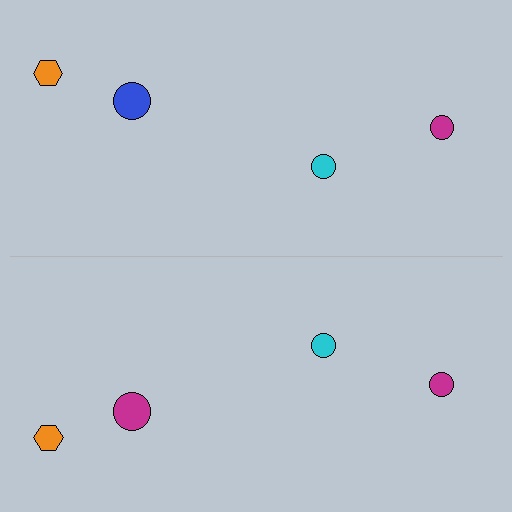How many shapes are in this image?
There are 8 shapes in this image.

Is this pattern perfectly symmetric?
No, the pattern is not perfectly symmetric. The magenta circle on the bottom side breaks the symmetry — its mirror counterpart is blue.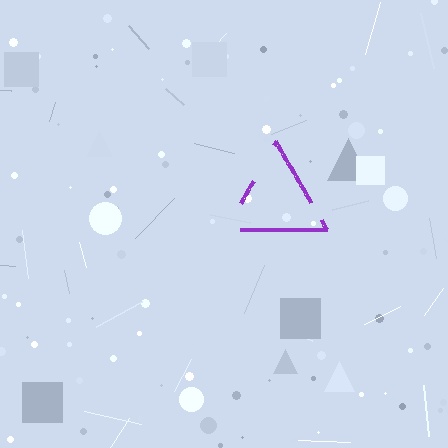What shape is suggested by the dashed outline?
The dashed outline suggests a triangle.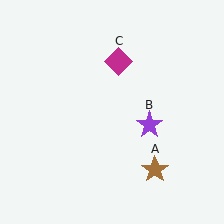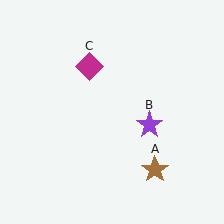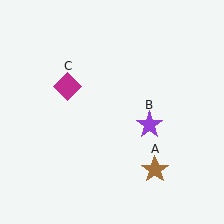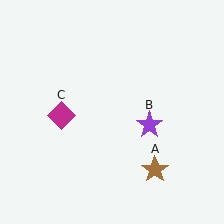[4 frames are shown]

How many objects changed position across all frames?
1 object changed position: magenta diamond (object C).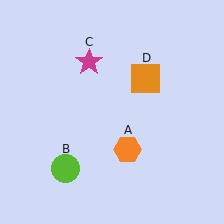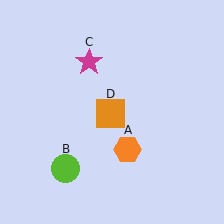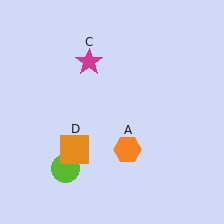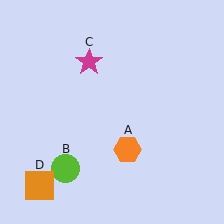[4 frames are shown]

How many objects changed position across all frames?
1 object changed position: orange square (object D).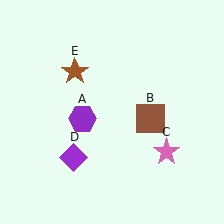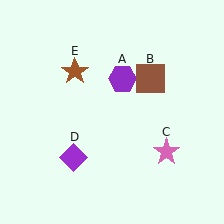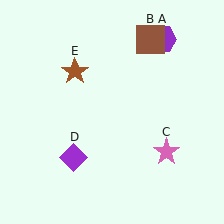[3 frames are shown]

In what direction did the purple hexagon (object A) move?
The purple hexagon (object A) moved up and to the right.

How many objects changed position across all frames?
2 objects changed position: purple hexagon (object A), brown square (object B).